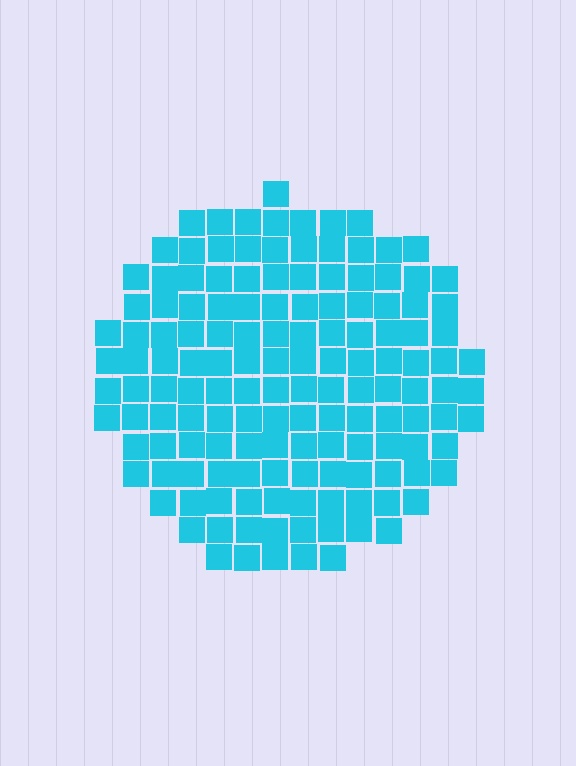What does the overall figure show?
The overall figure shows a circle.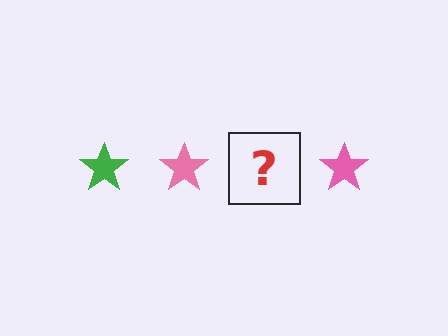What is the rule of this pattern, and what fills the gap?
The rule is that the pattern cycles through green, pink stars. The gap should be filled with a green star.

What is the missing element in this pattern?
The missing element is a green star.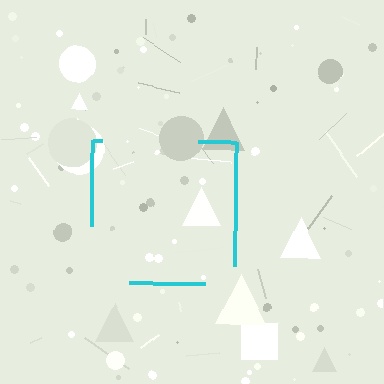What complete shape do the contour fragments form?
The contour fragments form a square.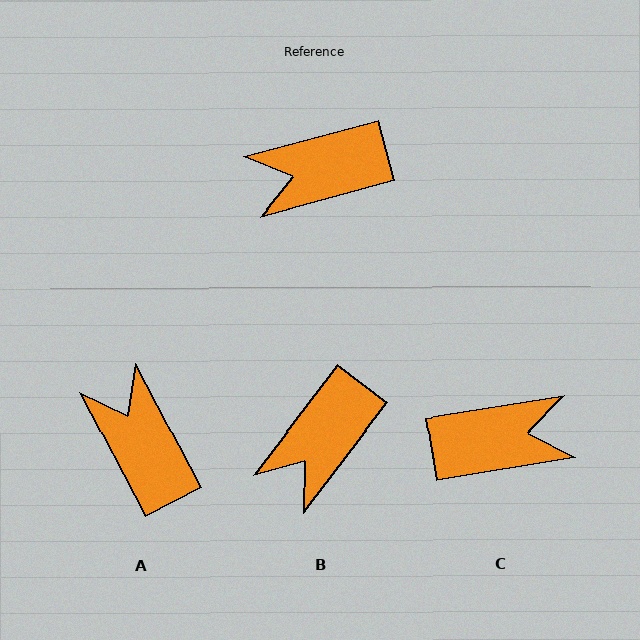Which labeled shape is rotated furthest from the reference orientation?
C, about 174 degrees away.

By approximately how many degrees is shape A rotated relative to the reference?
Approximately 78 degrees clockwise.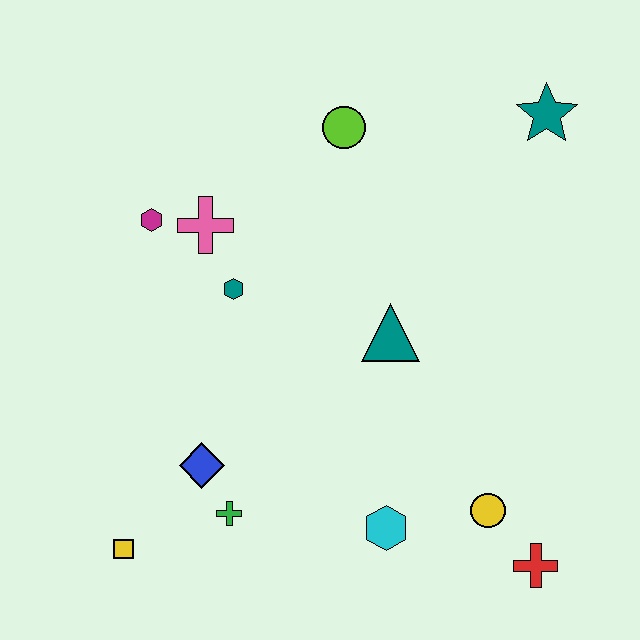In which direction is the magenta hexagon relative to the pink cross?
The magenta hexagon is to the left of the pink cross.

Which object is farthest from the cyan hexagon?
The teal star is farthest from the cyan hexagon.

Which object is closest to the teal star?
The lime circle is closest to the teal star.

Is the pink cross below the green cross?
No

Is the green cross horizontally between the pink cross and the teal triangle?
Yes